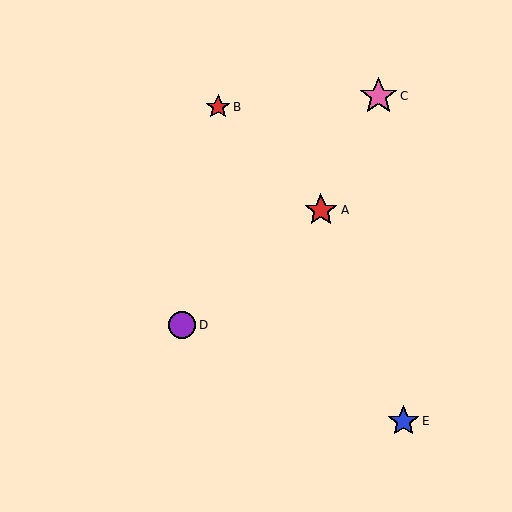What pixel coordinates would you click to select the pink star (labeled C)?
Click at (379, 96) to select the pink star C.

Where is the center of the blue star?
The center of the blue star is at (403, 421).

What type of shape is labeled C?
Shape C is a pink star.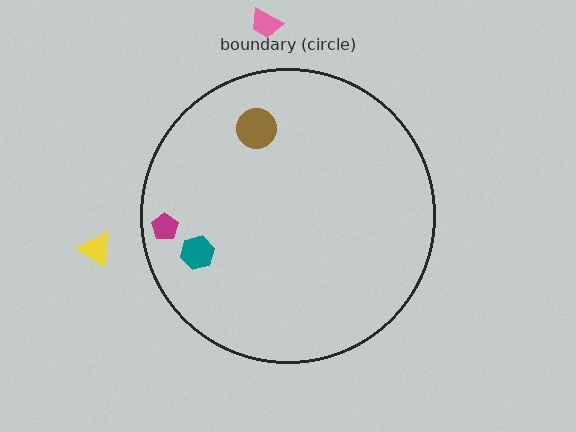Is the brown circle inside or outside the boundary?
Inside.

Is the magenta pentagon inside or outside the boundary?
Inside.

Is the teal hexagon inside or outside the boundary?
Inside.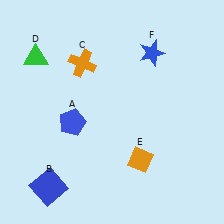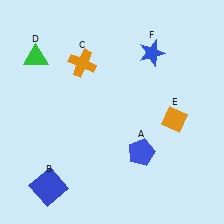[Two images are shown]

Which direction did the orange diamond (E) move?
The orange diamond (E) moved up.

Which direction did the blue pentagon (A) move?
The blue pentagon (A) moved right.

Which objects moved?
The objects that moved are: the blue pentagon (A), the orange diamond (E).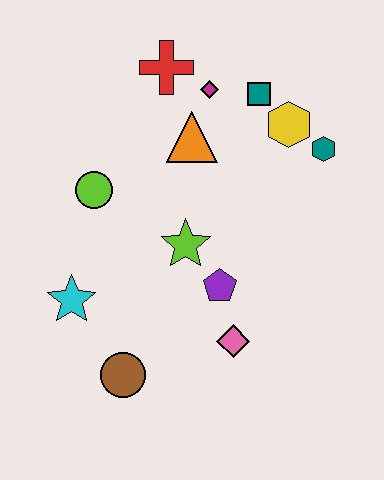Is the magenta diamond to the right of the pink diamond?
No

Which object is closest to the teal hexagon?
The yellow hexagon is closest to the teal hexagon.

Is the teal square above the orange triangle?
Yes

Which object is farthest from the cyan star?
The teal hexagon is farthest from the cyan star.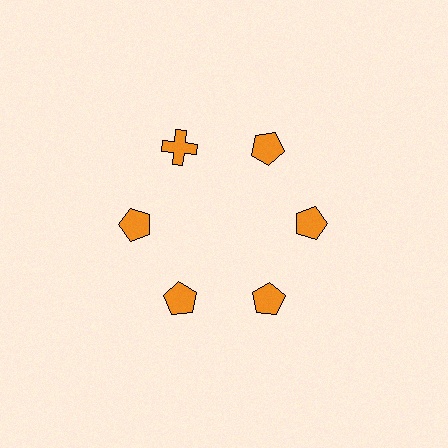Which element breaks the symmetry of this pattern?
The orange cross at roughly the 11 o'clock position breaks the symmetry. All other shapes are orange pentagons.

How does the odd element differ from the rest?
It has a different shape: cross instead of pentagon.